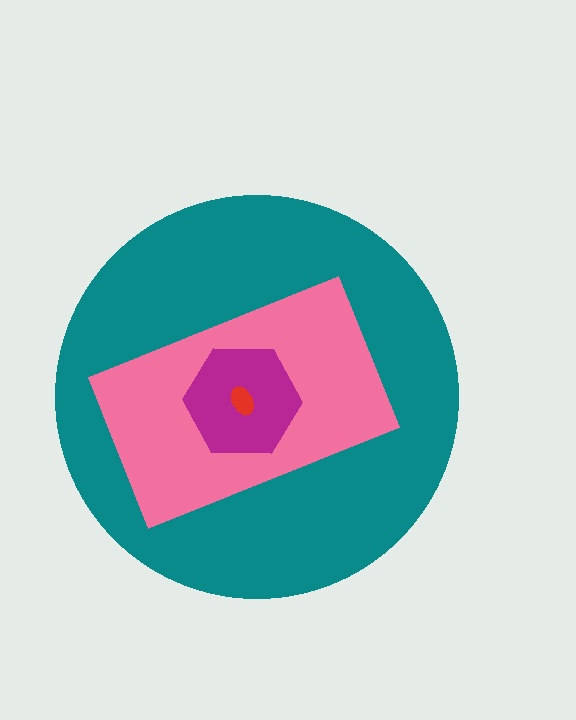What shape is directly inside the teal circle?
The pink rectangle.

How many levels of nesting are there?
4.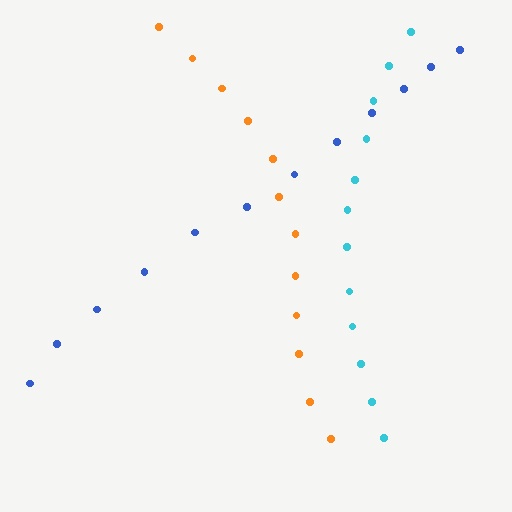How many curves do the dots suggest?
There are 3 distinct paths.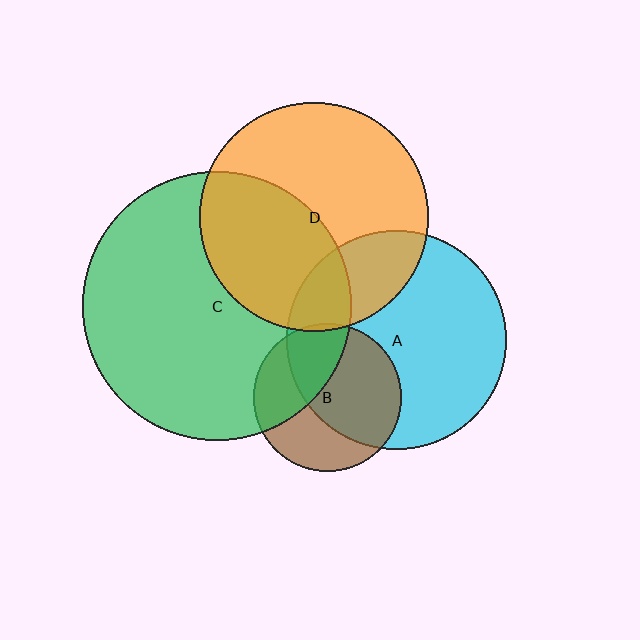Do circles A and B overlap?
Yes.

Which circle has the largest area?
Circle C (green).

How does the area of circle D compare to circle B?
Approximately 2.4 times.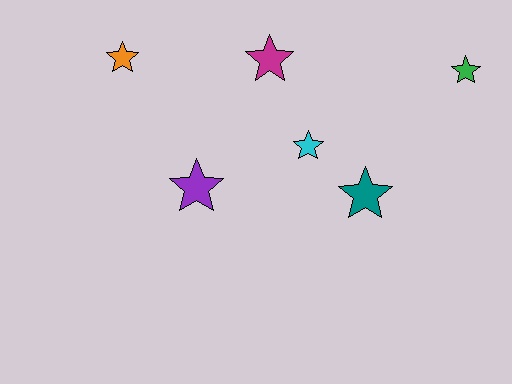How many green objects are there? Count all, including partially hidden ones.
There is 1 green object.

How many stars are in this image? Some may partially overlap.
There are 6 stars.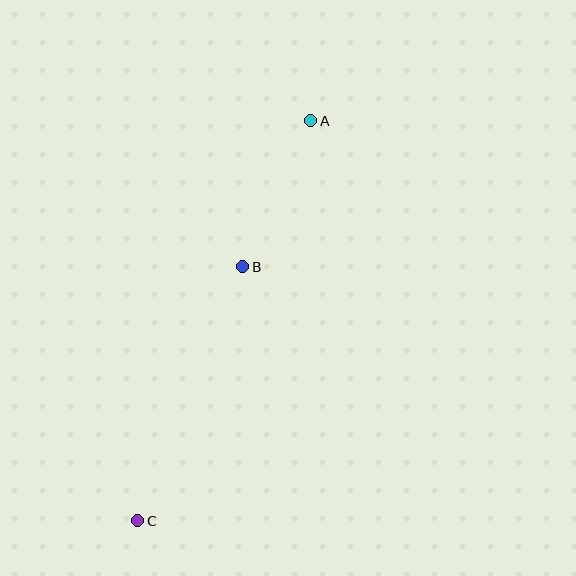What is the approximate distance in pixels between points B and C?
The distance between B and C is approximately 275 pixels.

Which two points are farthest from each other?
Points A and C are farthest from each other.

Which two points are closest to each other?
Points A and B are closest to each other.